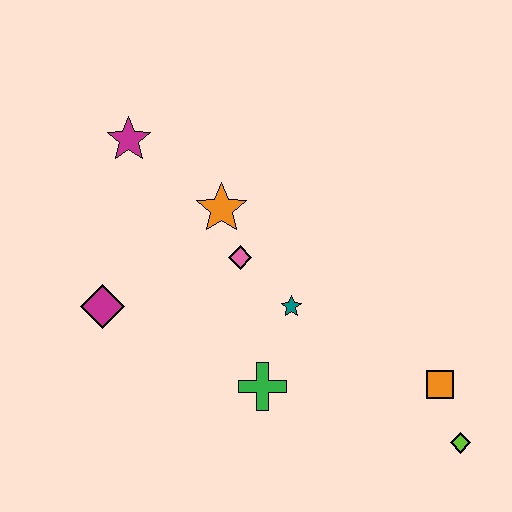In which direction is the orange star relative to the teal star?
The orange star is above the teal star.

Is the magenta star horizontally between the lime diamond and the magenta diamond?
Yes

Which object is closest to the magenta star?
The orange star is closest to the magenta star.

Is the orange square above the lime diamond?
Yes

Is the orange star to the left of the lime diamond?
Yes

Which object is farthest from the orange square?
The magenta star is farthest from the orange square.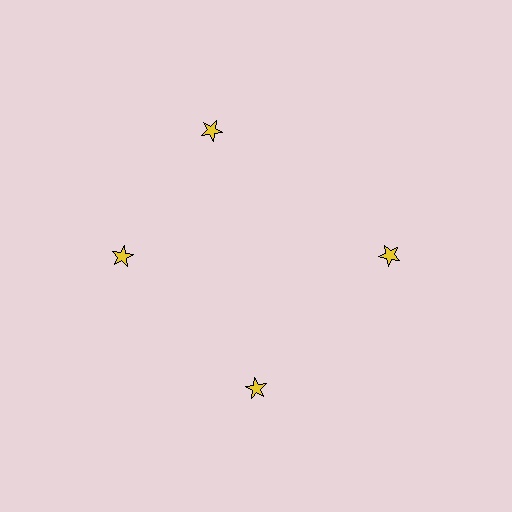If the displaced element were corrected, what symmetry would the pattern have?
It would have 4-fold rotational symmetry — the pattern would map onto itself every 90 degrees.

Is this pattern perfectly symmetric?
No. The 4 yellow stars are arranged in a ring, but one element near the 12 o'clock position is rotated out of alignment along the ring, breaking the 4-fold rotational symmetry.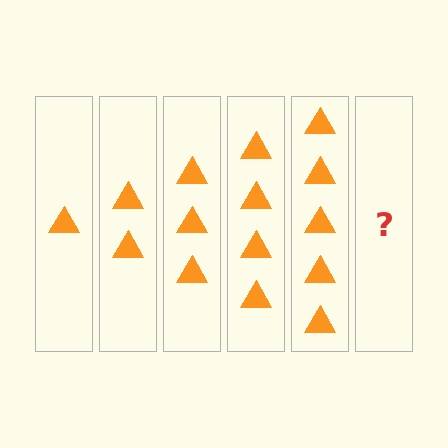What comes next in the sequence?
The next element should be 6 triangles.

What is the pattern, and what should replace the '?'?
The pattern is that each step adds one more triangle. The '?' should be 6 triangles.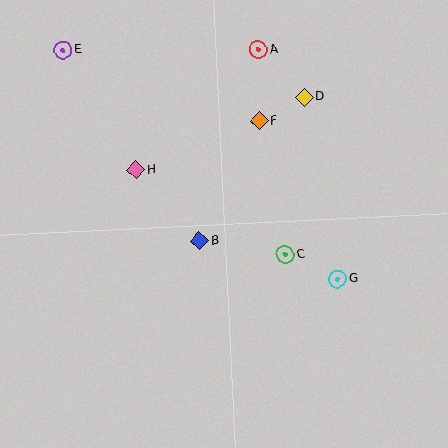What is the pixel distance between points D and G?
The distance between D and G is 185 pixels.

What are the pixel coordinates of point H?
Point H is at (136, 170).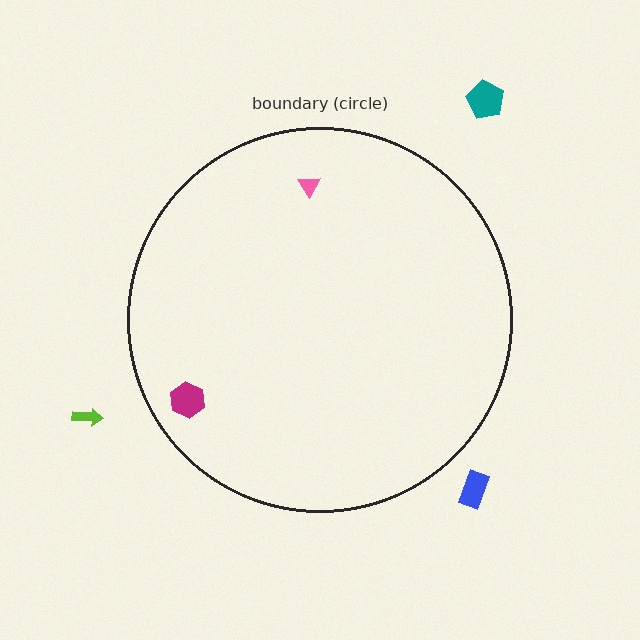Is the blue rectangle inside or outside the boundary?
Outside.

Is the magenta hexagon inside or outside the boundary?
Inside.